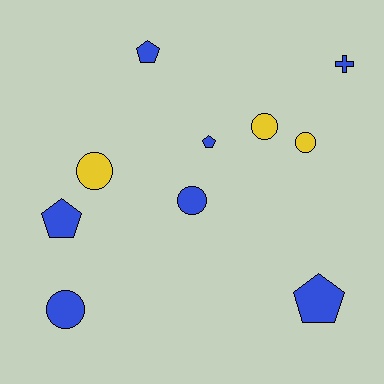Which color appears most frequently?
Blue, with 7 objects.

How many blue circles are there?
There are 2 blue circles.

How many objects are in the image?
There are 10 objects.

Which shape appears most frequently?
Circle, with 5 objects.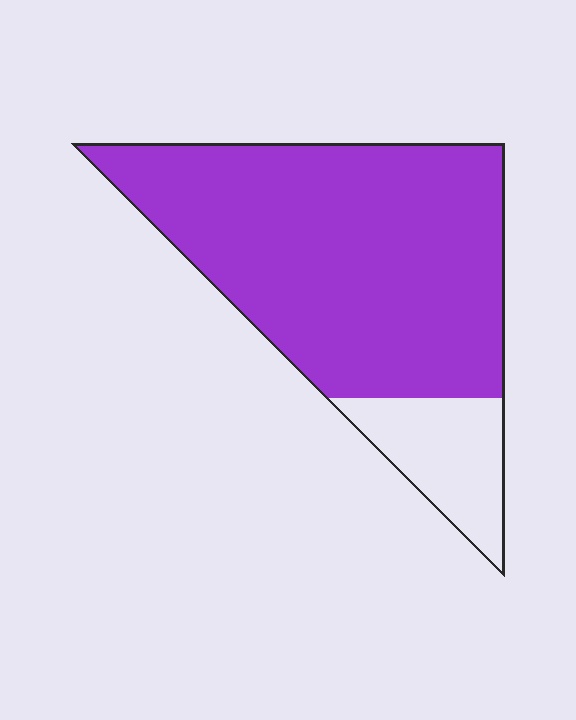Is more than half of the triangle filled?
Yes.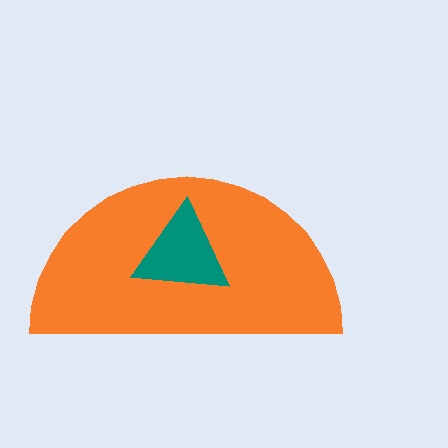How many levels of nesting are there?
2.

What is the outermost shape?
The orange semicircle.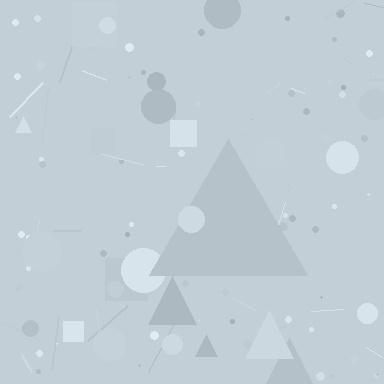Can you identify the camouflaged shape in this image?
The camouflaged shape is a triangle.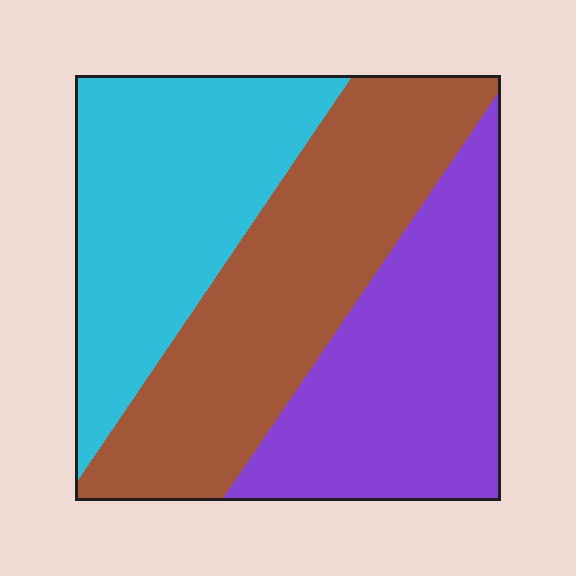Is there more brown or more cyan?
Brown.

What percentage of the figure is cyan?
Cyan takes up about one third (1/3) of the figure.